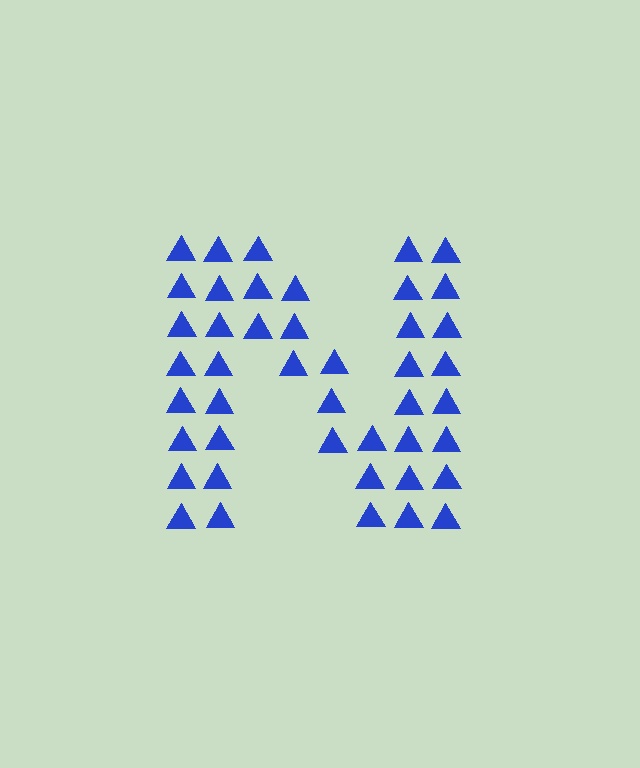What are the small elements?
The small elements are triangles.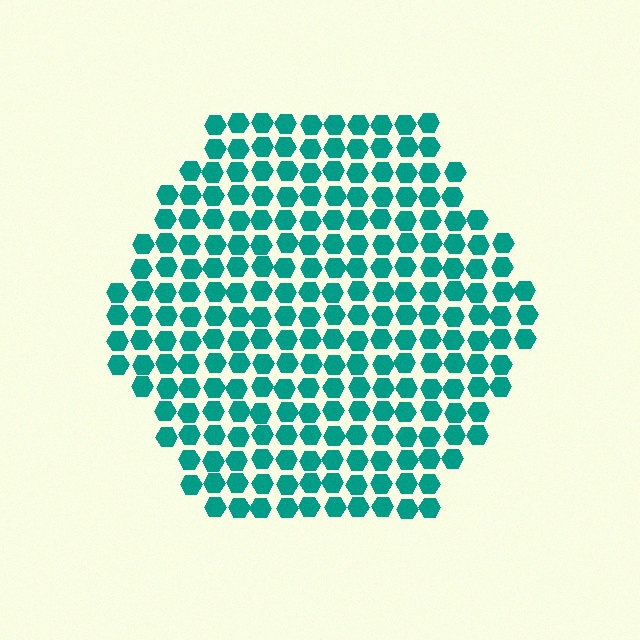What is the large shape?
The large shape is a hexagon.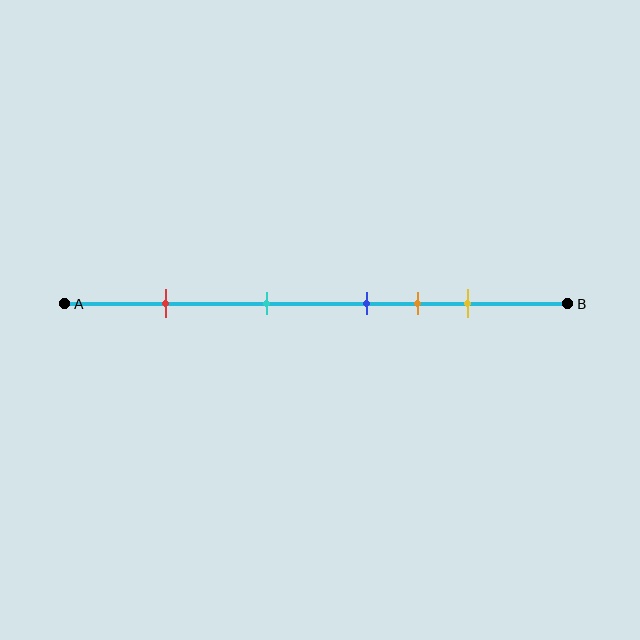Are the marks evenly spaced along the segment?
No, the marks are not evenly spaced.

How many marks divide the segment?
There are 5 marks dividing the segment.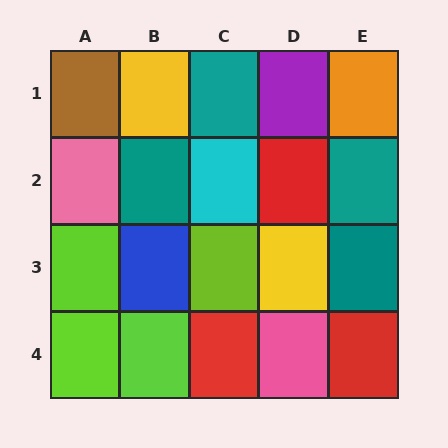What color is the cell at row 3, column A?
Lime.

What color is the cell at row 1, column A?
Brown.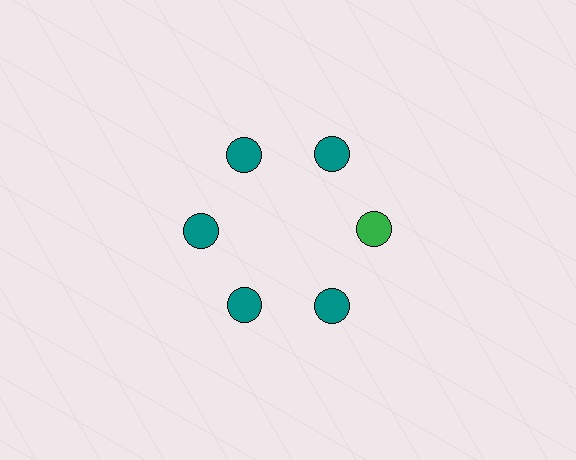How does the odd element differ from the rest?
It has a different color: green instead of teal.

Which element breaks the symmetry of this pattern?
The green circle at roughly the 3 o'clock position breaks the symmetry. All other shapes are teal circles.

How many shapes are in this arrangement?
There are 6 shapes arranged in a ring pattern.